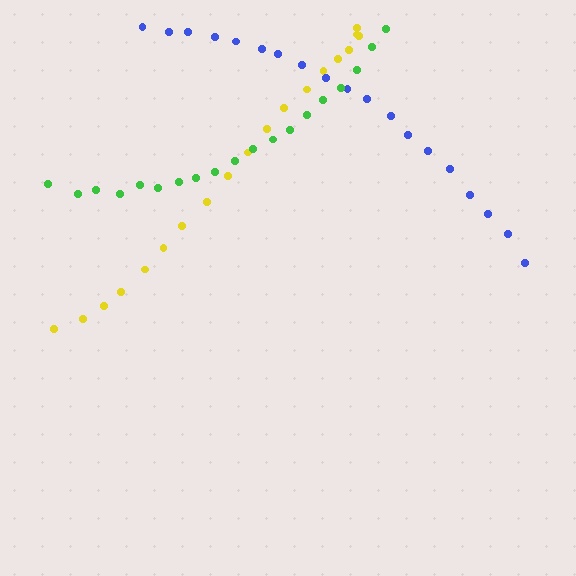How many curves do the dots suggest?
There are 3 distinct paths.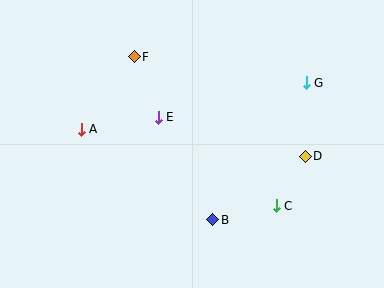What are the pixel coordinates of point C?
Point C is at (276, 206).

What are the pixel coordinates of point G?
Point G is at (306, 83).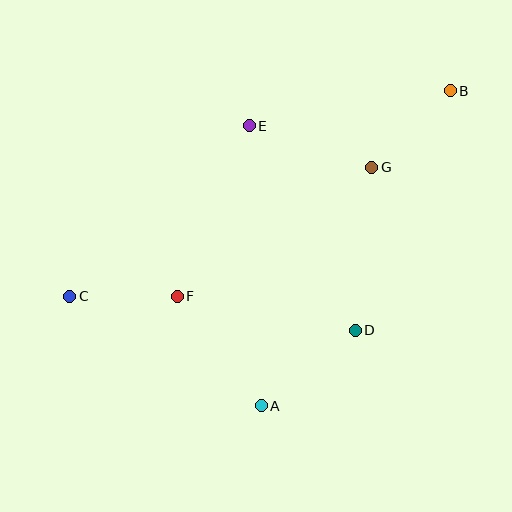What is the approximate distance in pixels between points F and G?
The distance between F and G is approximately 233 pixels.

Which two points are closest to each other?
Points C and F are closest to each other.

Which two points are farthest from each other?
Points B and C are farthest from each other.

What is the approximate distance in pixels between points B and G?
The distance between B and G is approximately 109 pixels.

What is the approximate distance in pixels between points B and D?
The distance between B and D is approximately 257 pixels.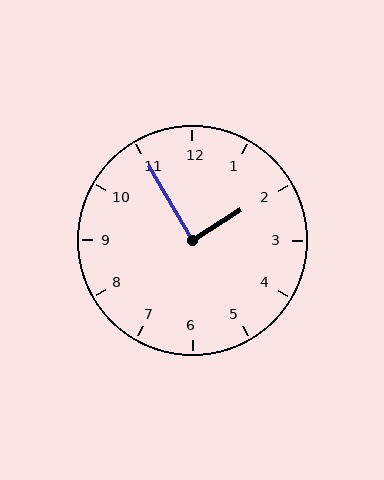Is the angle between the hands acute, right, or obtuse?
It is right.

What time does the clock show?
1:55.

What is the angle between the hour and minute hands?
Approximately 88 degrees.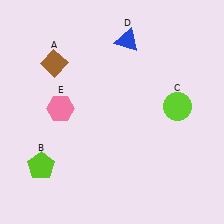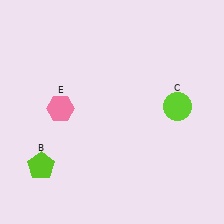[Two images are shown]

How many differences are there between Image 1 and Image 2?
There are 2 differences between the two images.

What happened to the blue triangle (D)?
The blue triangle (D) was removed in Image 2. It was in the top-right area of Image 1.